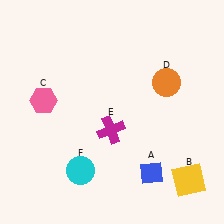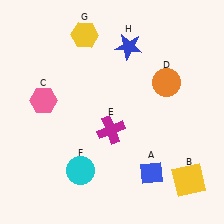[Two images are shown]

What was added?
A yellow hexagon (G), a blue star (H) were added in Image 2.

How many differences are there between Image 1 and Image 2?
There are 2 differences between the two images.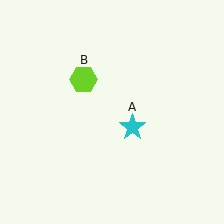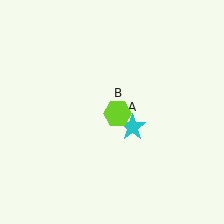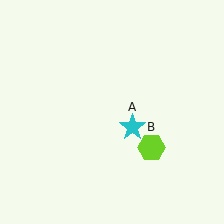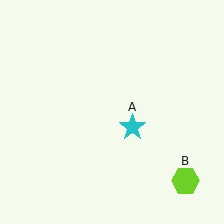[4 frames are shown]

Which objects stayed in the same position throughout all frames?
Cyan star (object A) remained stationary.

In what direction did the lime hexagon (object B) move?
The lime hexagon (object B) moved down and to the right.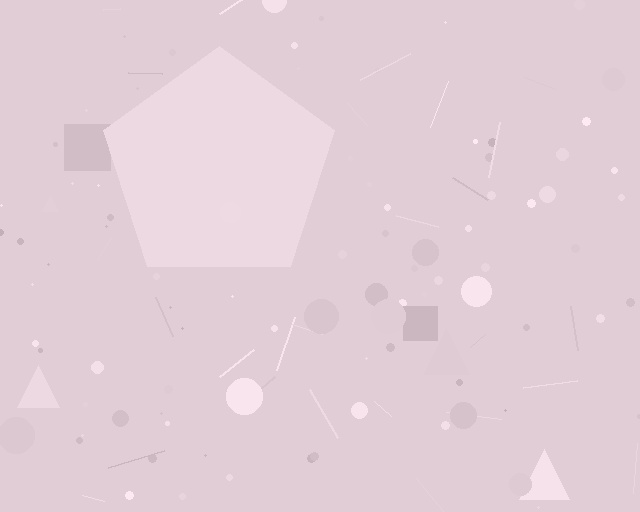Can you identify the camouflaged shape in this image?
The camouflaged shape is a pentagon.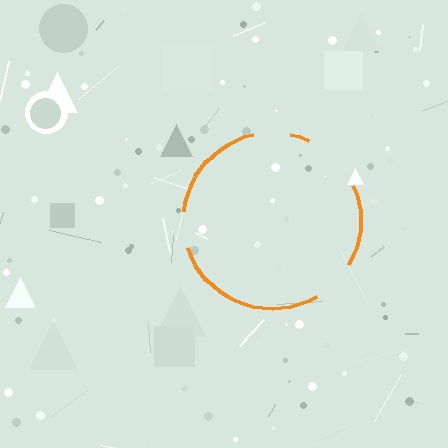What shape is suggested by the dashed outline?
The dashed outline suggests a circle.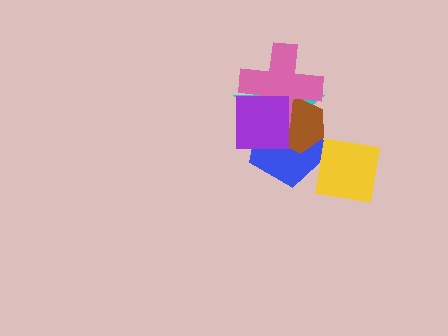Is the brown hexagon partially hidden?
Yes, it is partially covered by another shape.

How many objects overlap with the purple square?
4 objects overlap with the purple square.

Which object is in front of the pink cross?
The purple square is in front of the pink cross.